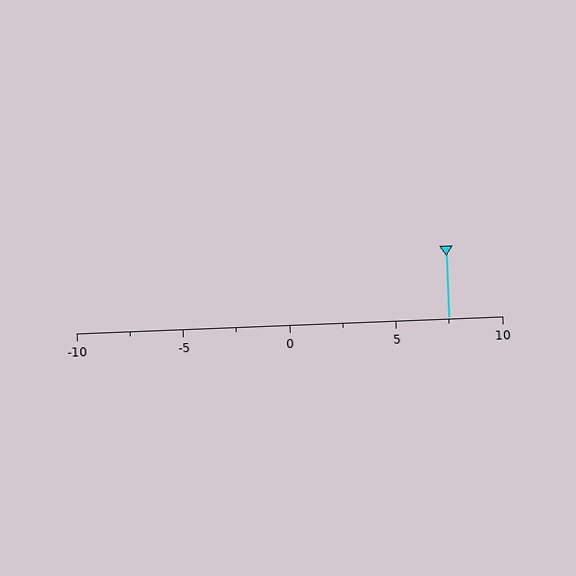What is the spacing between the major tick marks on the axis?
The major ticks are spaced 5 apart.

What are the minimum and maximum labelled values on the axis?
The axis runs from -10 to 10.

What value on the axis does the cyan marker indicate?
The marker indicates approximately 7.5.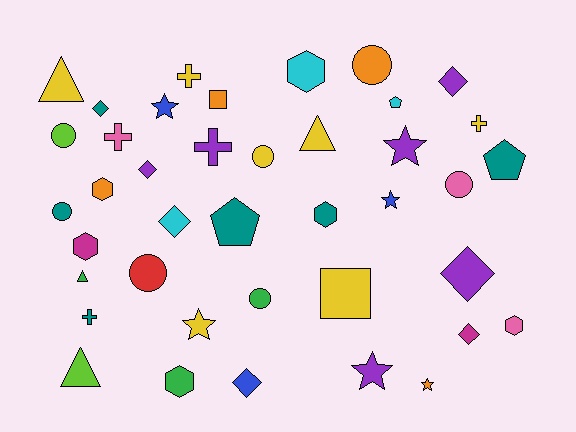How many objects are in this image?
There are 40 objects.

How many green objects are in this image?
There are 3 green objects.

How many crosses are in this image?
There are 5 crosses.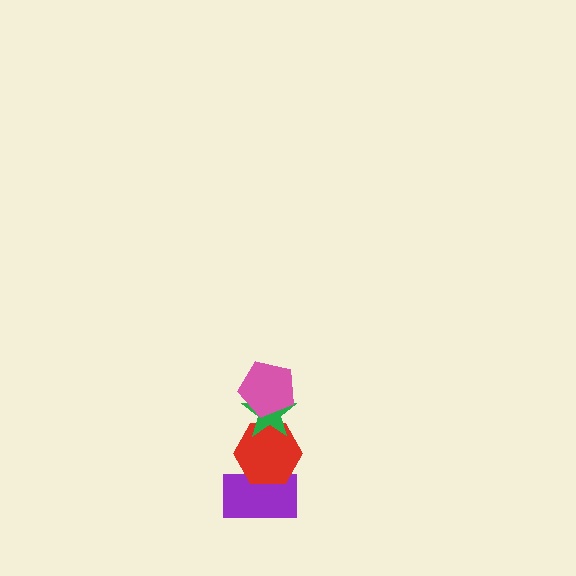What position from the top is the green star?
The green star is 2nd from the top.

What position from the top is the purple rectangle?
The purple rectangle is 4th from the top.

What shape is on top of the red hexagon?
The green star is on top of the red hexagon.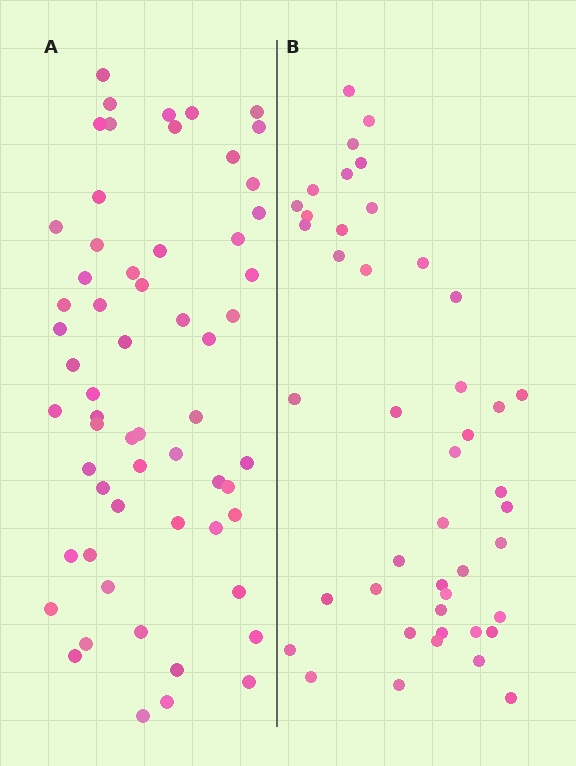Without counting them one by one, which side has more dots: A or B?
Region A (the left region) has more dots.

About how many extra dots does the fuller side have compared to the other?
Region A has approximately 15 more dots than region B.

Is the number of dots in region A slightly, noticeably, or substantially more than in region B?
Region A has noticeably more, but not dramatically so. The ratio is roughly 1.4 to 1.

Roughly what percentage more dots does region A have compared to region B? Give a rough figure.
About 35% more.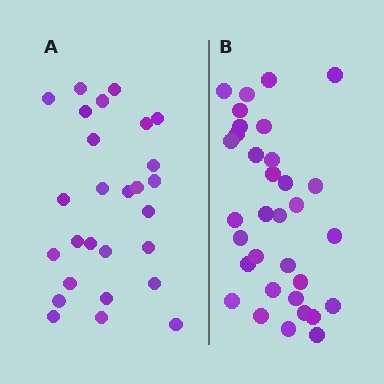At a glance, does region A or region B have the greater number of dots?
Region B (the right region) has more dots.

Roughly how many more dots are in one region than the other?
Region B has about 6 more dots than region A.